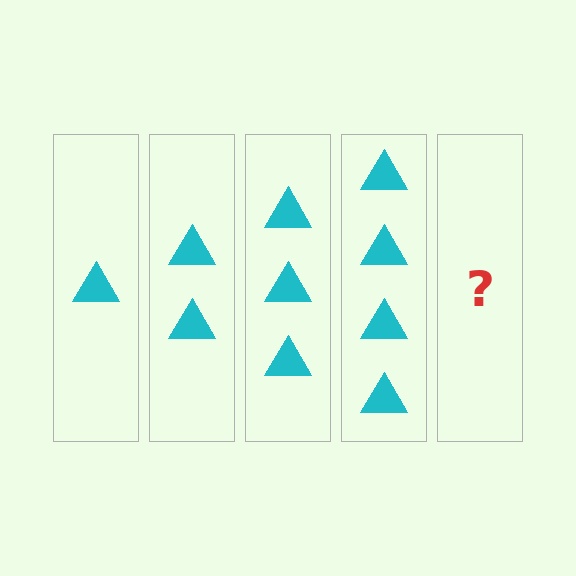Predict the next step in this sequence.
The next step is 5 triangles.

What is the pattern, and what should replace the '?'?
The pattern is that each step adds one more triangle. The '?' should be 5 triangles.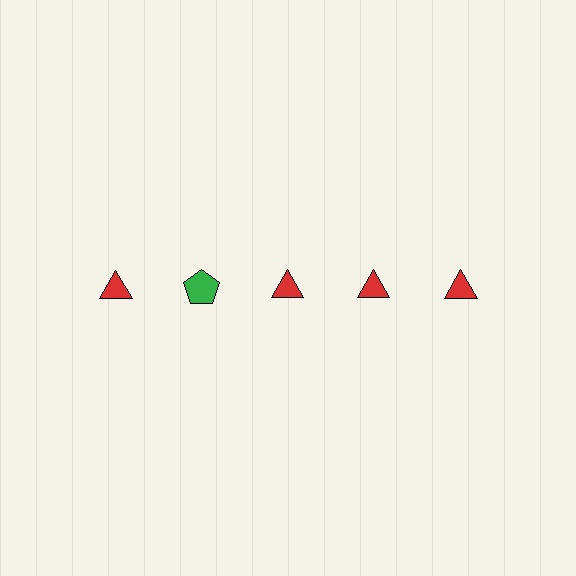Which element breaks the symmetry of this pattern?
The green pentagon in the top row, second from left column breaks the symmetry. All other shapes are red triangles.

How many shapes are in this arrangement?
There are 5 shapes arranged in a grid pattern.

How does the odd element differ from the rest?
It differs in both color (green instead of red) and shape (pentagon instead of triangle).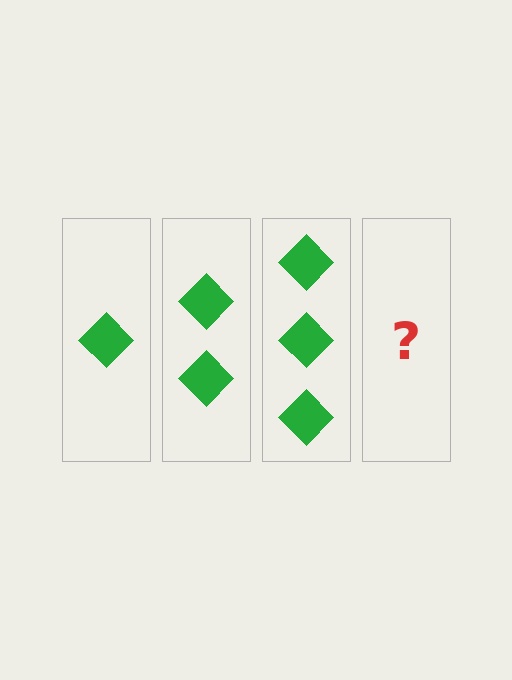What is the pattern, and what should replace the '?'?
The pattern is that each step adds one more diamond. The '?' should be 4 diamonds.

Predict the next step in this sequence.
The next step is 4 diamonds.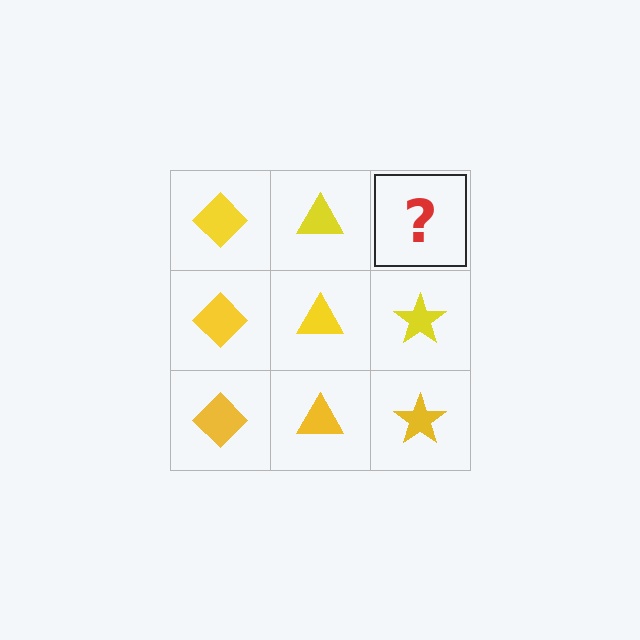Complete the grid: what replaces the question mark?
The question mark should be replaced with a yellow star.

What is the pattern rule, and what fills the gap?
The rule is that each column has a consistent shape. The gap should be filled with a yellow star.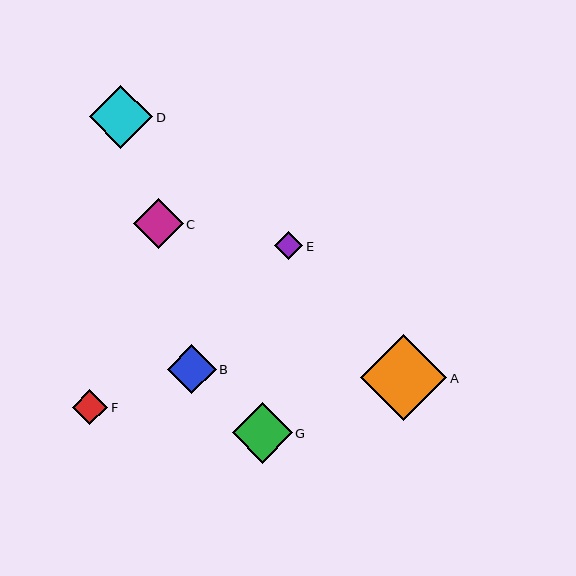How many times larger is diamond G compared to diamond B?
Diamond G is approximately 1.2 times the size of diamond B.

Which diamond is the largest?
Diamond A is the largest with a size of approximately 87 pixels.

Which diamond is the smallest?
Diamond E is the smallest with a size of approximately 28 pixels.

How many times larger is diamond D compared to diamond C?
Diamond D is approximately 1.3 times the size of diamond C.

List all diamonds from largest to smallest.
From largest to smallest: A, D, G, C, B, F, E.